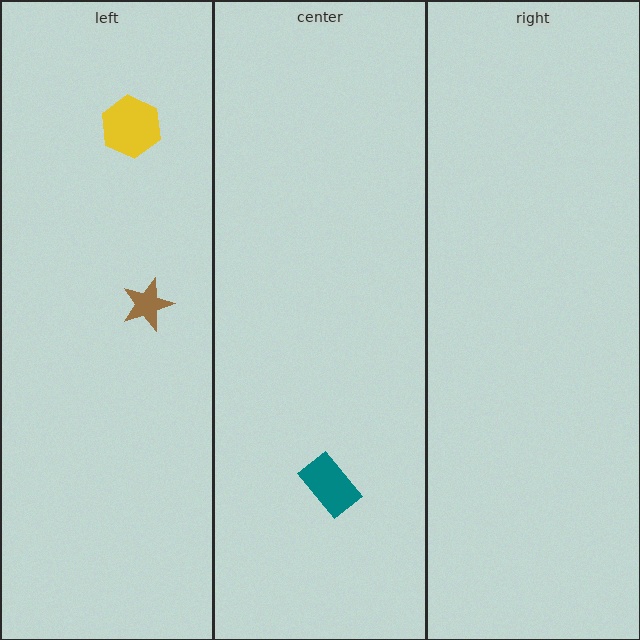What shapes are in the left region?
The brown star, the yellow hexagon.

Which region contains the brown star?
The left region.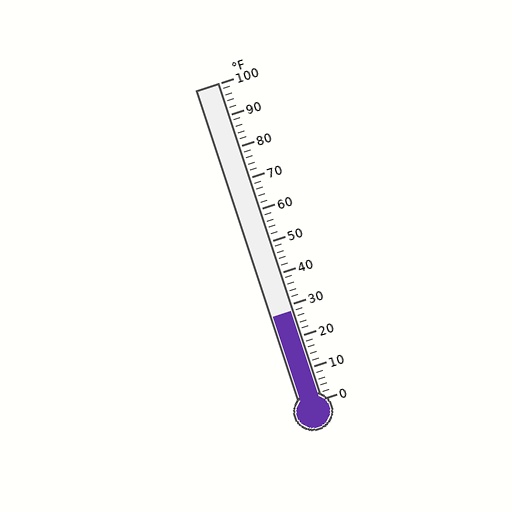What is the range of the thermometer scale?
The thermometer scale ranges from 0°F to 100°F.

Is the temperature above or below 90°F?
The temperature is below 90°F.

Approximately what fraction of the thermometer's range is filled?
The thermometer is filled to approximately 30% of its range.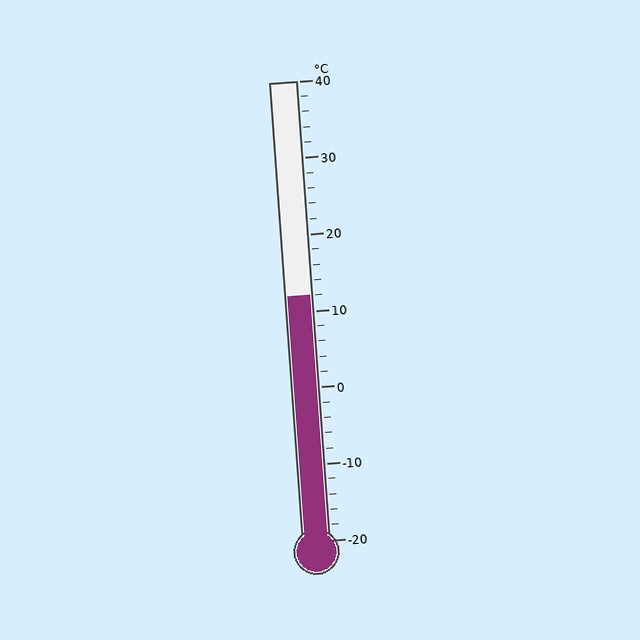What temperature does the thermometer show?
The thermometer shows approximately 12°C.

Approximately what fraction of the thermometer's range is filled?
The thermometer is filled to approximately 55% of its range.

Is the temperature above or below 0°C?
The temperature is above 0°C.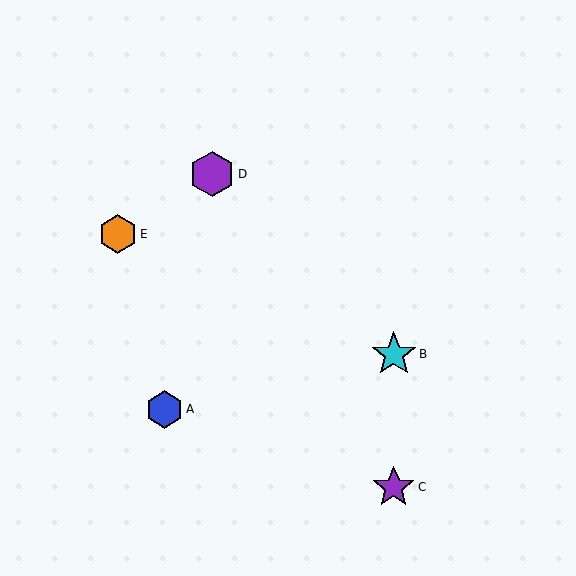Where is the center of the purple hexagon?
The center of the purple hexagon is at (212, 174).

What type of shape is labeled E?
Shape E is an orange hexagon.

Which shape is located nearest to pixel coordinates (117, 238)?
The orange hexagon (labeled E) at (118, 234) is nearest to that location.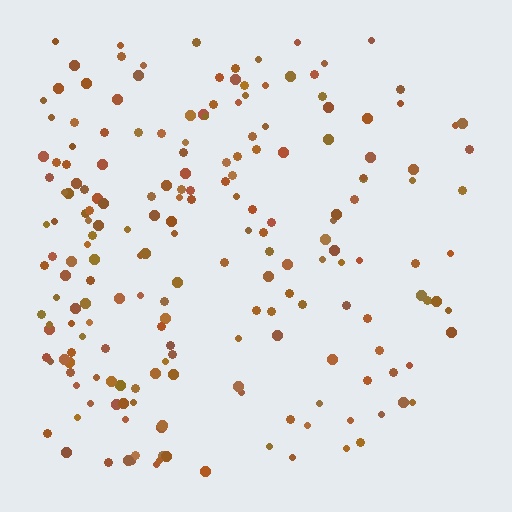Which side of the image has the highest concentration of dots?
The left.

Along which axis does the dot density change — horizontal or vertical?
Horizontal.